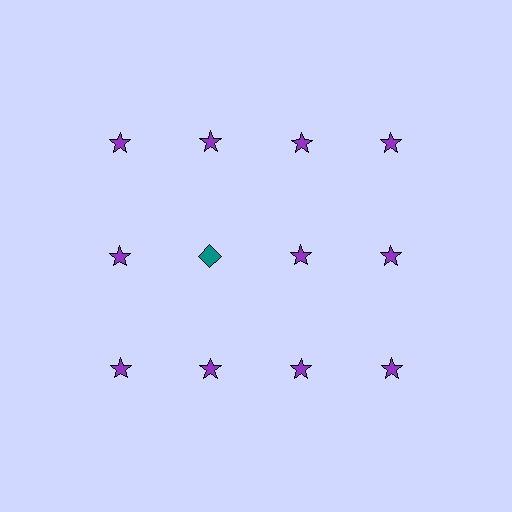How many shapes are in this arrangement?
There are 12 shapes arranged in a grid pattern.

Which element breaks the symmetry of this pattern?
The teal diamond in the second row, second from left column breaks the symmetry. All other shapes are purple stars.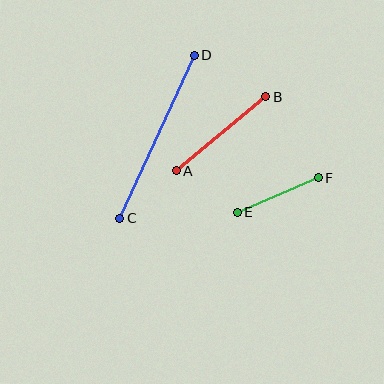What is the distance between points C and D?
The distance is approximately 179 pixels.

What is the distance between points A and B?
The distance is approximately 116 pixels.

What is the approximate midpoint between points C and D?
The midpoint is at approximately (157, 137) pixels.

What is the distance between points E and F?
The distance is approximately 88 pixels.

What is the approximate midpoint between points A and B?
The midpoint is at approximately (221, 134) pixels.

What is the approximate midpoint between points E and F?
The midpoint is at approximately (278, 195) pixels.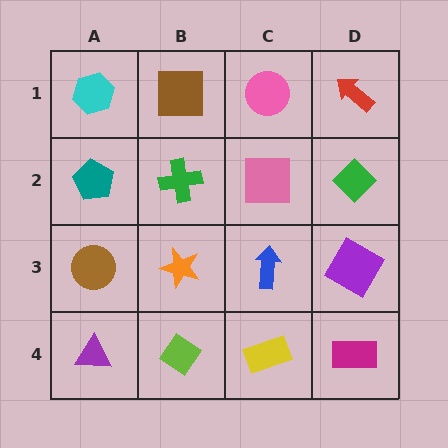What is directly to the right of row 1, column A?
A brown square.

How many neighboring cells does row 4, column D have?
2.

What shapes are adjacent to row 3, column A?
A teal pentagon (row 2, column A), a purple triangle (row 4, column A), an orange star (row 3, column B).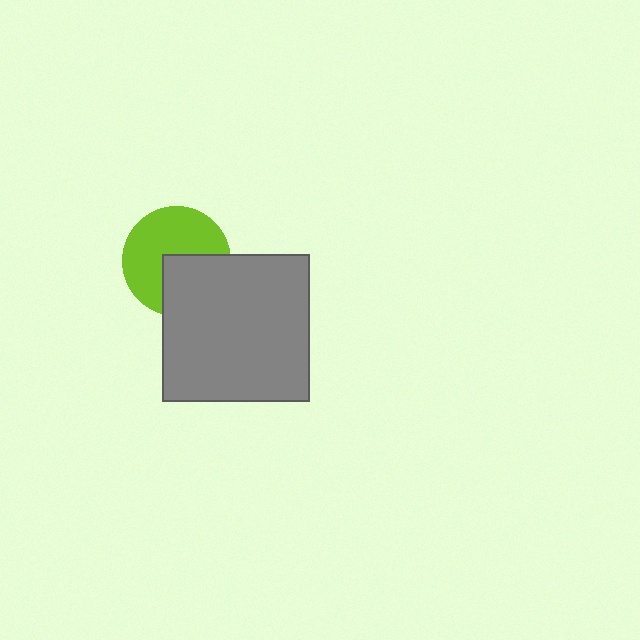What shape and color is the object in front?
The object in front is a gray square.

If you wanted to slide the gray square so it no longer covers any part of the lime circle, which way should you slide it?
Slide it toward the lower-right — that is the most direct way to separate the two shapes.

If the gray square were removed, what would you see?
You would see the complete lime circle.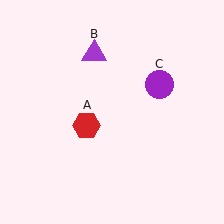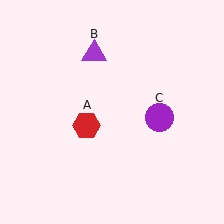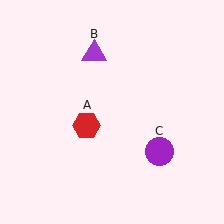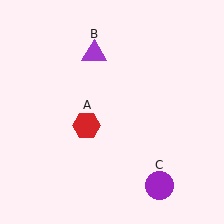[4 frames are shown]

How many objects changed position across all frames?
1 object changed position: purple circle (object C).